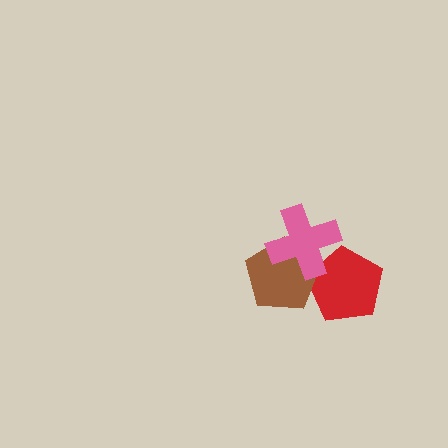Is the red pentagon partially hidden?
Yes, it is partially covered by another shape.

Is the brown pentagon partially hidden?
Yes, it is partially covered by another shape.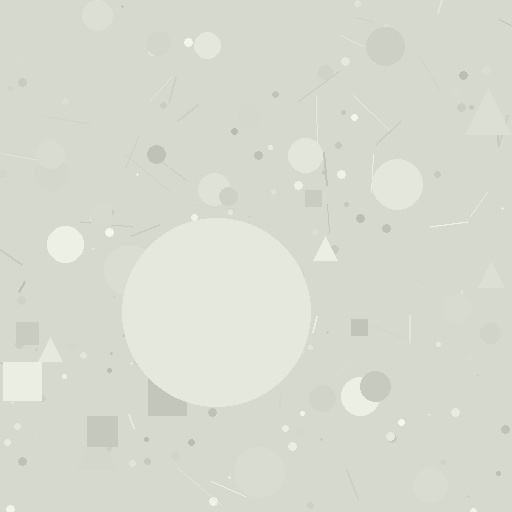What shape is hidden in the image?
A circle is hidden in the image.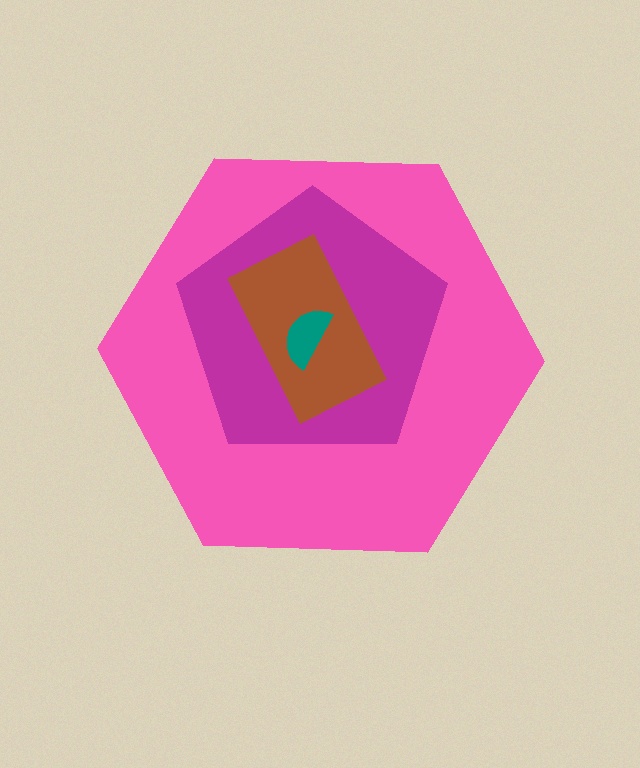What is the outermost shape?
The pink hexagon.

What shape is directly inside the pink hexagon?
The magenta pentagon.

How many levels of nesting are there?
4.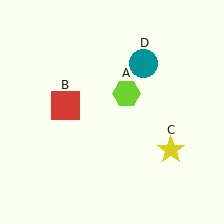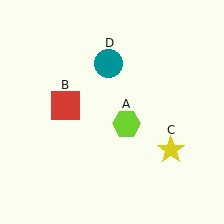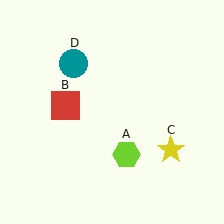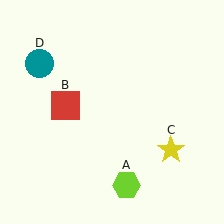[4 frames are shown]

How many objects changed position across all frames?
2 objects changed position: lime hexagon (object A), teal circle (object D).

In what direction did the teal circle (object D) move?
The teal circle (object D) moved left.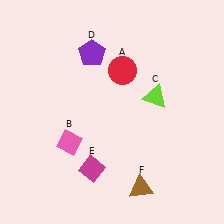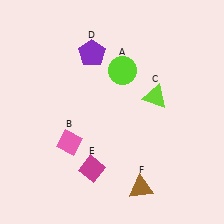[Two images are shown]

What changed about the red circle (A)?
In Image 1, A is red. In Image 2, it changed to lime.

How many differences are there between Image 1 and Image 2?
There is 1 difference between the two images.